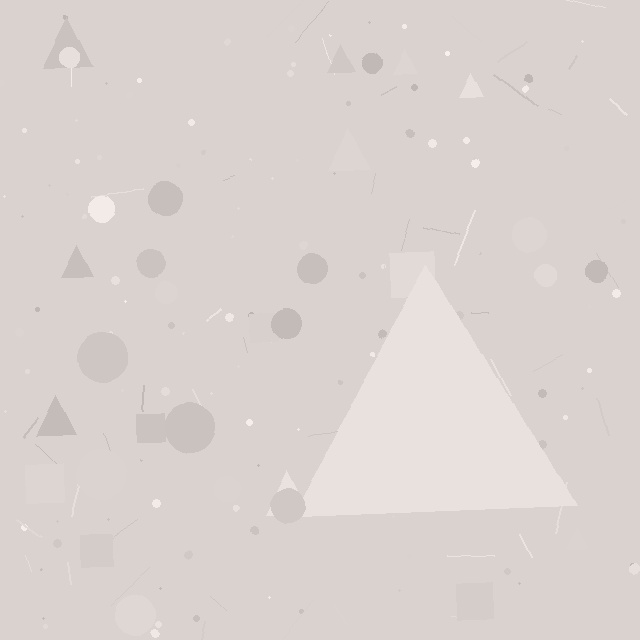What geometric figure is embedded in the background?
A triangle is embedded in the background.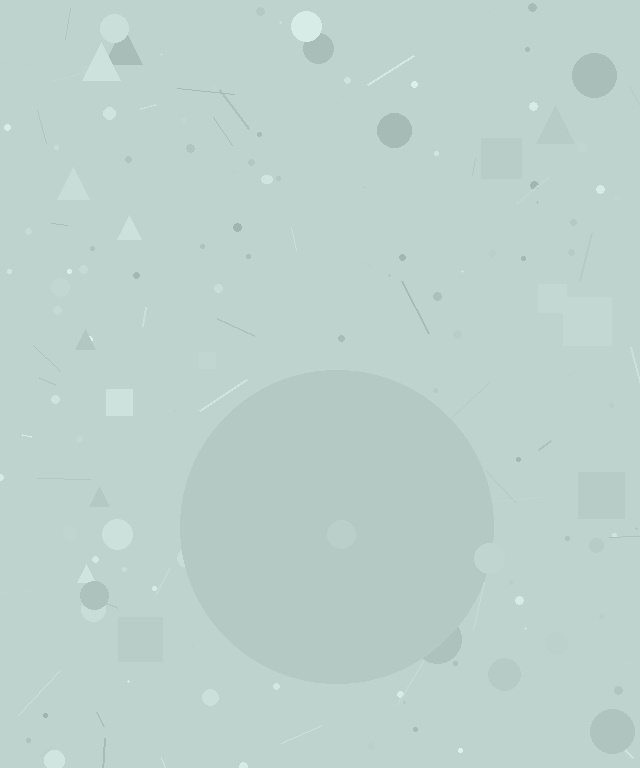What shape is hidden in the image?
A circle is hidden in the image.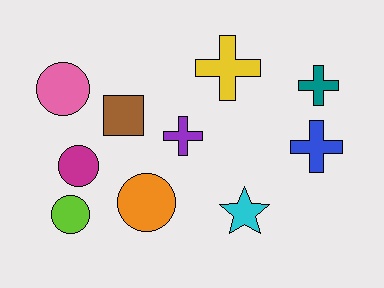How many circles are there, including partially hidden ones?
There are 4 circles.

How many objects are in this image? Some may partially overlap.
There are 10 objects.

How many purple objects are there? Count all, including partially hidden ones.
There is 1 purple object.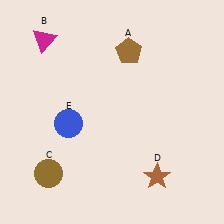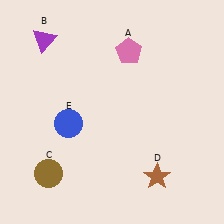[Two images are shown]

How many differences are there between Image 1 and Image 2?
There are 2 differences between the two images.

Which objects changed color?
A changed from brown to pink. B changed from magenta to purple.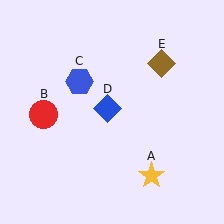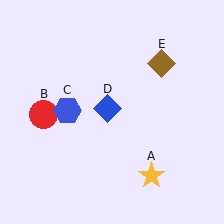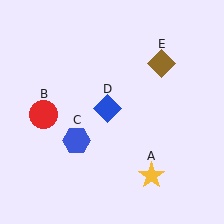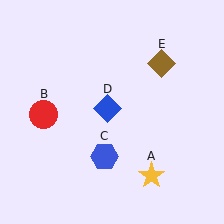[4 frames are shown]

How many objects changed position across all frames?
1 object changed position: blue hexagon (object C).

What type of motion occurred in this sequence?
The blue hexagon (object C) rotated counterclockwise around the center of the scene.